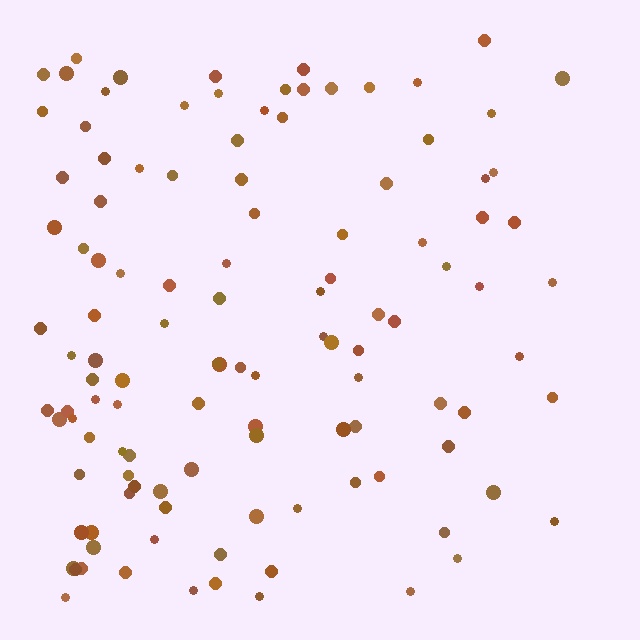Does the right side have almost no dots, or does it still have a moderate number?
Still a moderate number, just noticeably fewer than the left.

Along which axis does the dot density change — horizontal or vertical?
Horizontal.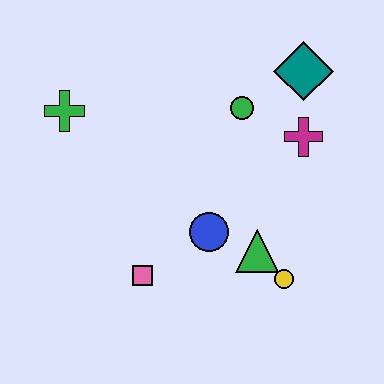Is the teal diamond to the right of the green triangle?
Yes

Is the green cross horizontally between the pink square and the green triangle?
No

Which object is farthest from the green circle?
The pink square is farthest from the green circle.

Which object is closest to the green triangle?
The yellow circle is closest to the green triangle.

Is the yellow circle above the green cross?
No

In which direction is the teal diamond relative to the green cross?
The teal diamond is to the right of the green cross.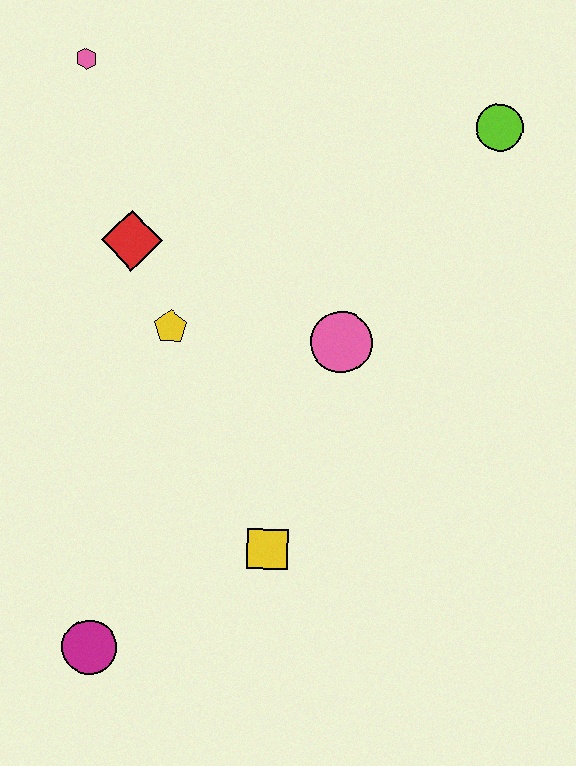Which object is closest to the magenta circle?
The yellow square is closest to the magenta circle.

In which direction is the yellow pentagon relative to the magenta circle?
The yellow pentagon is above the magenta circle.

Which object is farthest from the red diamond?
The magenta circle is farthest from the red diamond.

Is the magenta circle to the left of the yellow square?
Yes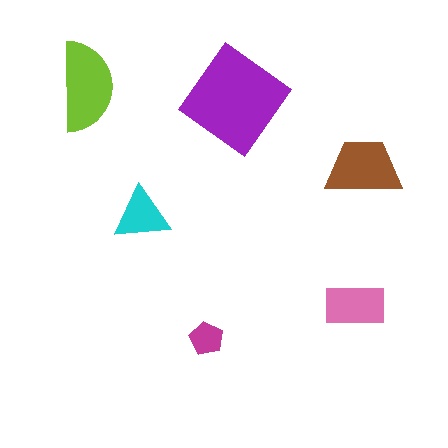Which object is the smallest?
The magenta pentagon.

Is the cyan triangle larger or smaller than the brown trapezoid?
Smaller.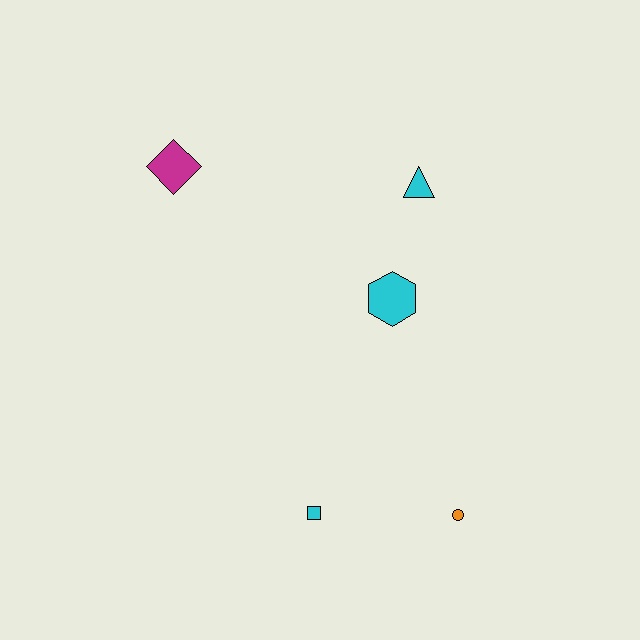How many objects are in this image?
There are 5 objects.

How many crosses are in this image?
There are no crosses.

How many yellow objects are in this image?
There are no yellow objects.